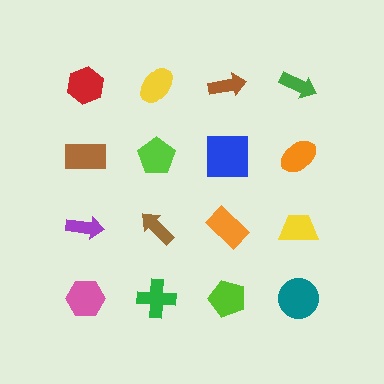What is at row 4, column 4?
A teal circle.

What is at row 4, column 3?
A lime pentagon.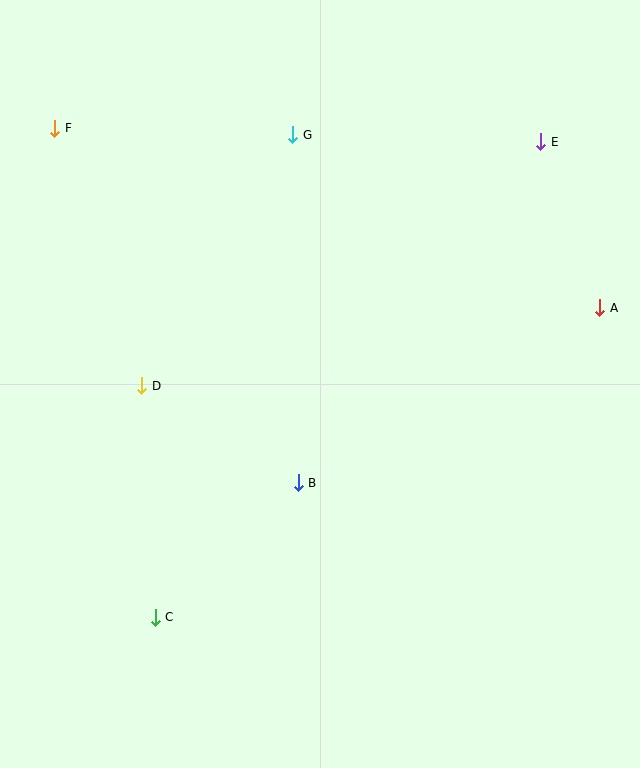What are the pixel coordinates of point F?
Point F is at (54, 128).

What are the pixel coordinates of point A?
Point A is at (600, 308).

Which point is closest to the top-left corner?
Point F is closest to the top-left corner.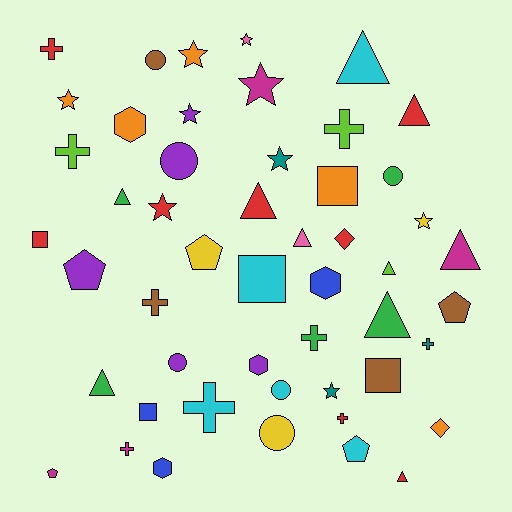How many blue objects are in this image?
There are 3 blue objects.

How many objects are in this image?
There are 50 objects.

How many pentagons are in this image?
There are 5 pentagons.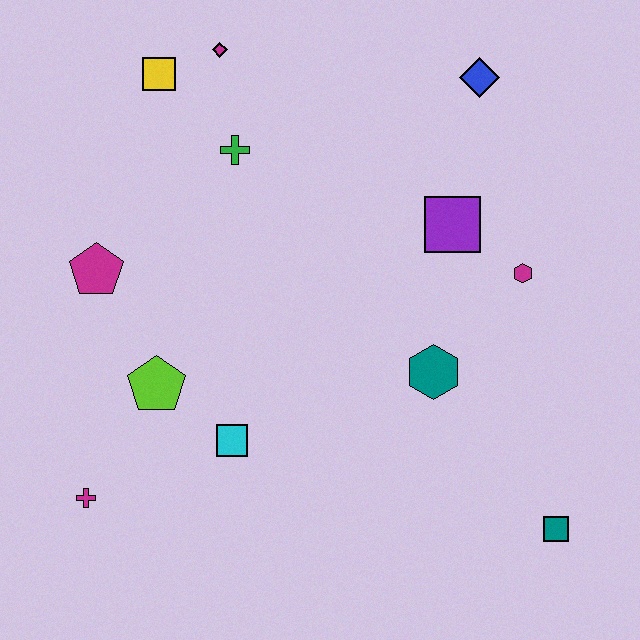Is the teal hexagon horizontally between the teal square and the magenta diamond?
Yes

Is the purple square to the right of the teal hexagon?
Yes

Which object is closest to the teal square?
The teal hexagon is closest to the teal square.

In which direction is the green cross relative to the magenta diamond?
The green cross is below the magenta diamond.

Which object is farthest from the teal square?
The yellow square is farthest from the teal square.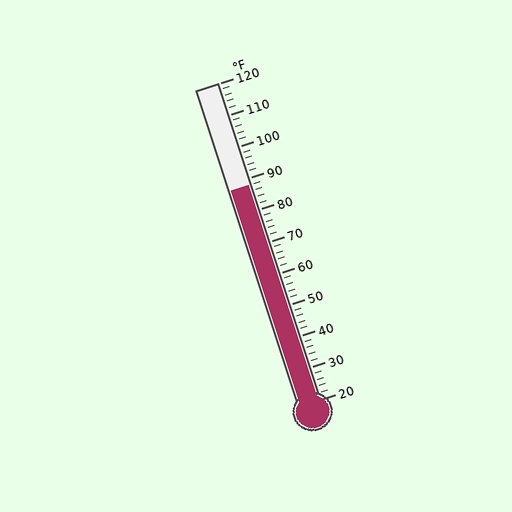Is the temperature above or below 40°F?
The temperature is above 40°F.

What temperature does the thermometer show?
The thermometer shows approximately 88°F.